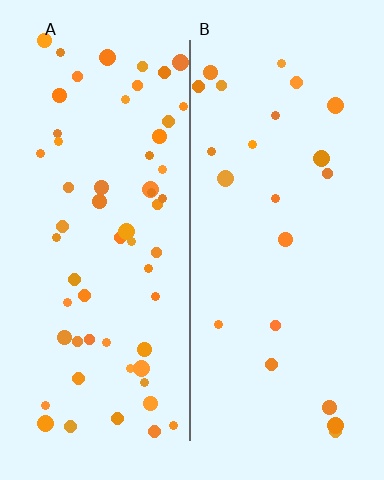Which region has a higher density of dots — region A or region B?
A (the left).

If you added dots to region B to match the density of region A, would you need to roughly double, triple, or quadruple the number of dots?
Approximately triple.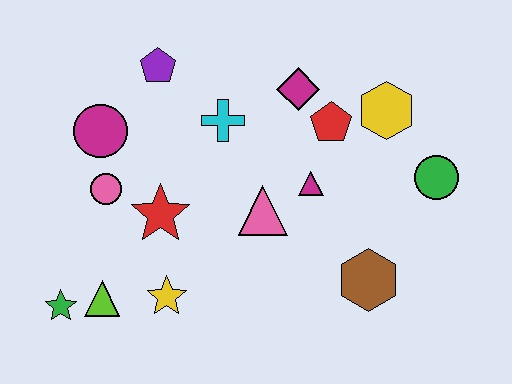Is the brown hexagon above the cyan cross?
No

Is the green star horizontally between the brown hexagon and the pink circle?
No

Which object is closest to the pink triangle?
The magenta triangle is closest to the pink triangle.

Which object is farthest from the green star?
The green circle is farthest from the green star.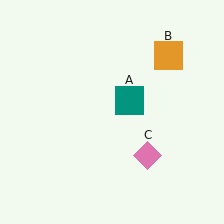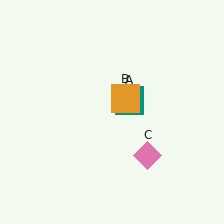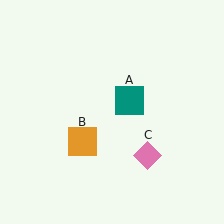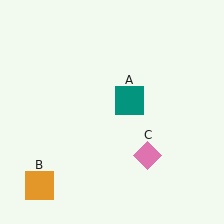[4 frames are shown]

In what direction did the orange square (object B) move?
The orange square (object B) moved down and to the left.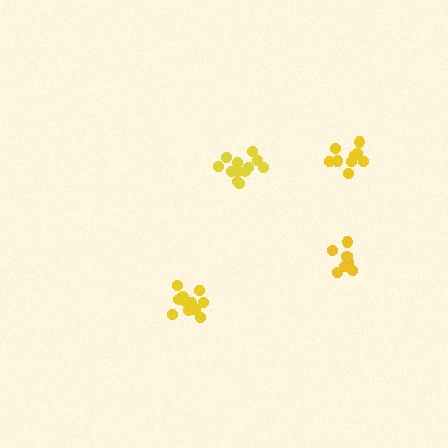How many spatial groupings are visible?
There are 4 spatial groupings.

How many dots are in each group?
Group 1: 8 dots, Group 2: 12 dots, Group 3: 9 dots, Group 4: 12 dots (41 total).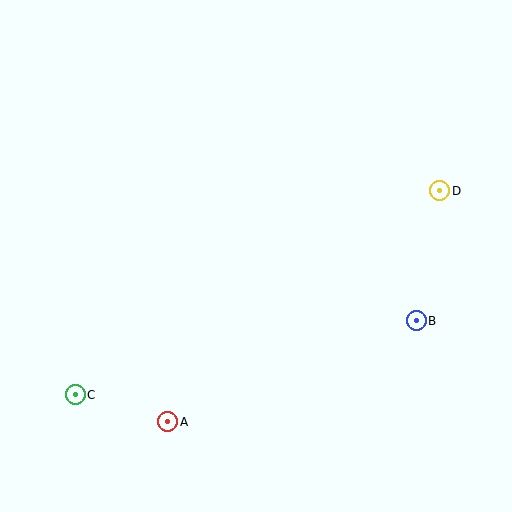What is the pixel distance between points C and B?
The distance between C and B is 349 pixels.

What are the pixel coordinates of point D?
Point D is at (440, 191).